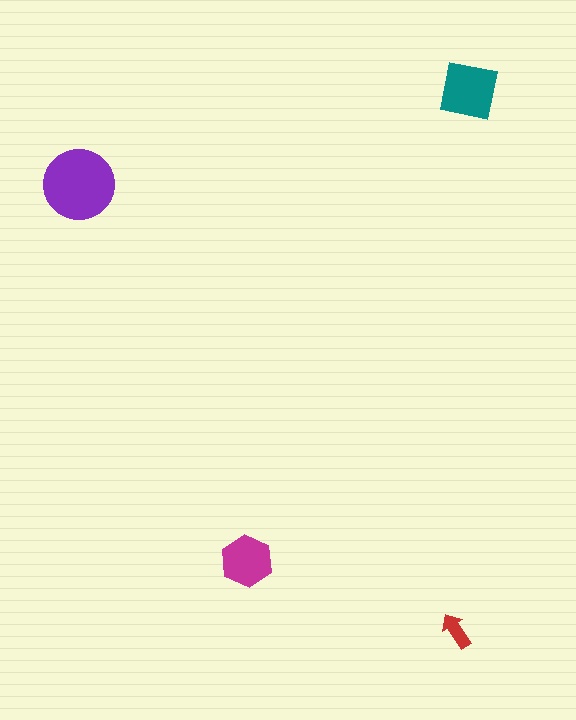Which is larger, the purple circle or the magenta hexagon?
The purple circle.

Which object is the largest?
The purple circle.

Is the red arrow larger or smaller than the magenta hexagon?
Smaller.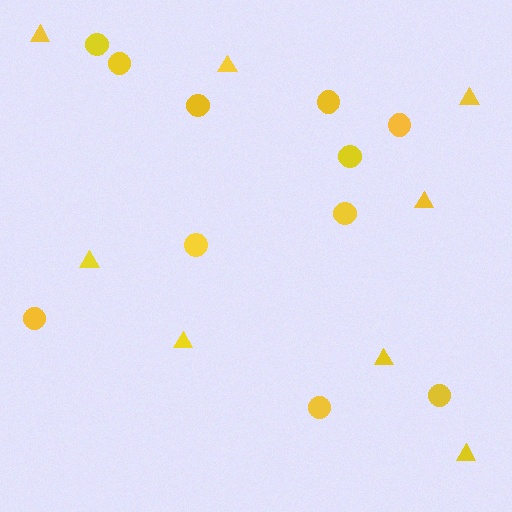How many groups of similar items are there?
There are 2 groups: one group of triangles (8) and one group of circles (11).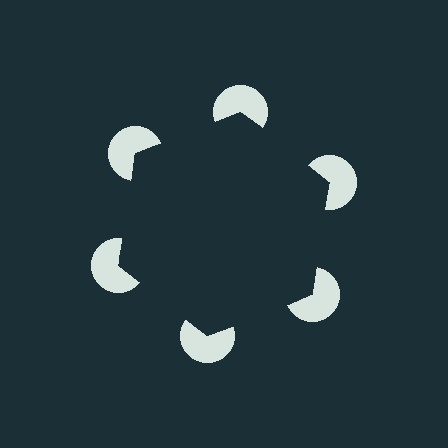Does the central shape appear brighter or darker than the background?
It typically appears slightly darker than the background, even though no actual brightness change is drawn.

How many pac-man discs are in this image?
There are 6 — one at each vertex of the illusory hexagon.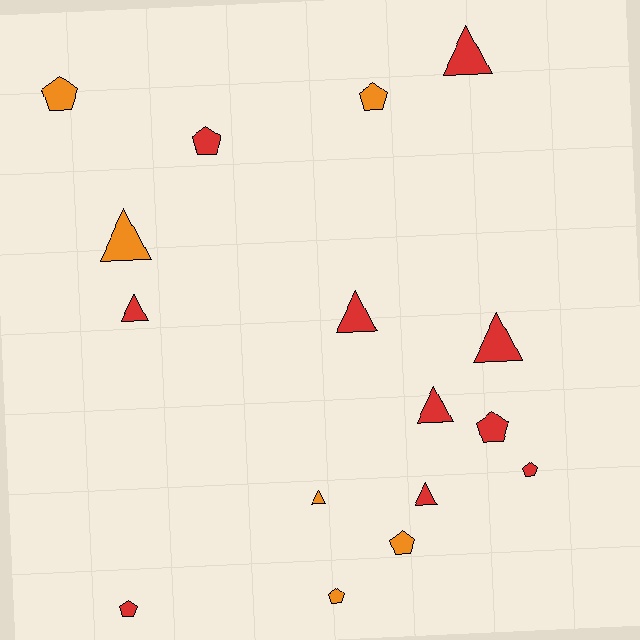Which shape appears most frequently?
Pentagon, with 8 objects.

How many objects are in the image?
There are 16 objects.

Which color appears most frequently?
Red, with 10 objects.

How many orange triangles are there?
There are 2 orange triangles.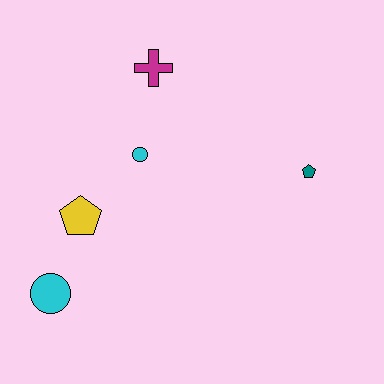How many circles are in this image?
There are 2 circles.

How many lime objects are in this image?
There are no lime objects.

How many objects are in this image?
There are 5 objects.